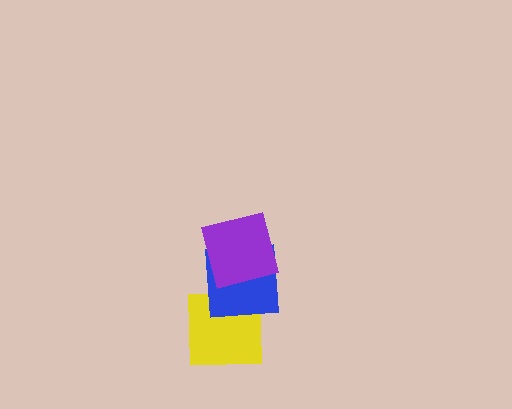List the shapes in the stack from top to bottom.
From top to bottom: the purple square, the blue square, the yellow square.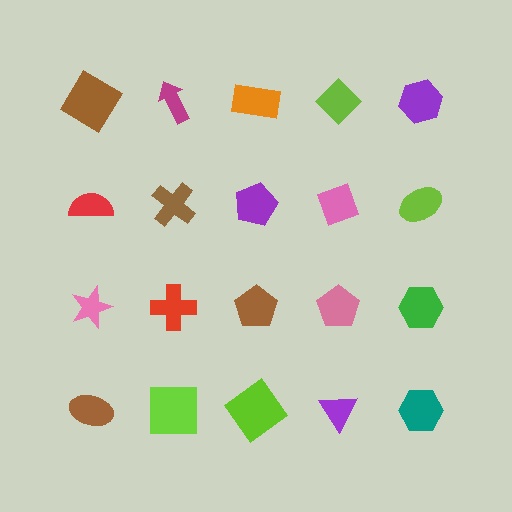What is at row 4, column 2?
A lime square.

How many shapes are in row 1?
5 shapes.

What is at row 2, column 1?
A red semicircle.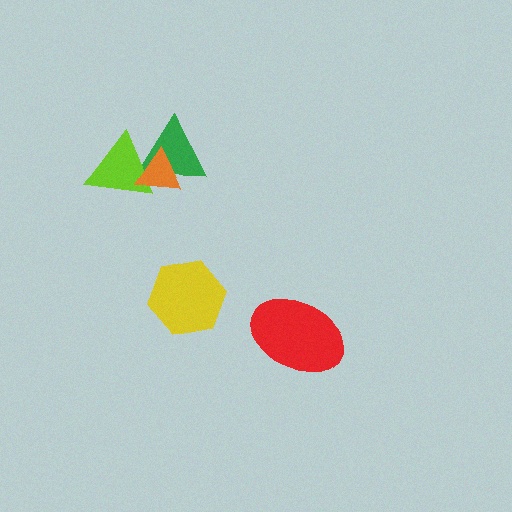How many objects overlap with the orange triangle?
2 objects overlap with the orange triangle.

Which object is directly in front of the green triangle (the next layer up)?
The lime triangle is directly in front of the green triangle.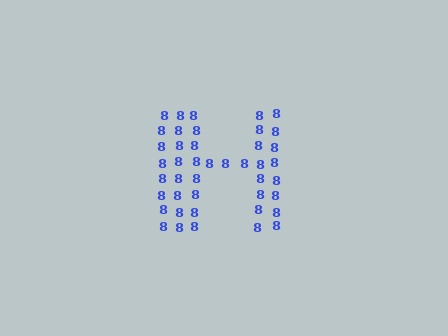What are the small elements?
The small elements are digit 8's.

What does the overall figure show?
The overall figure shows the letter H.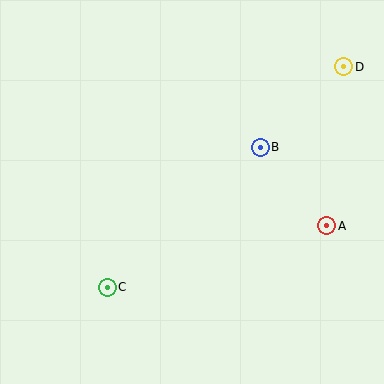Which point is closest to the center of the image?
Point B at (260, 147) is closest to the center.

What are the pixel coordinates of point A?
Point A is at (327, 226).